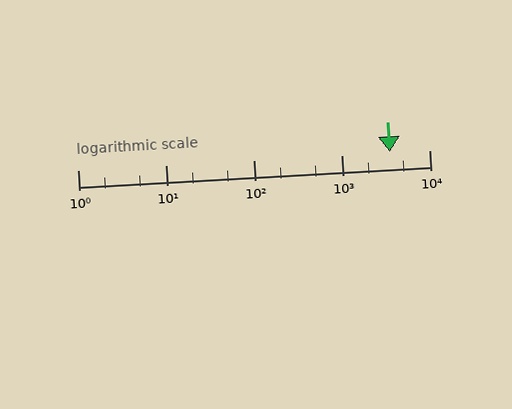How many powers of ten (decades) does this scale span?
The scale spans 4 decades, from 1 to 10000.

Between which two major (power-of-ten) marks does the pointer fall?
The pointer is between 1000 and 10000.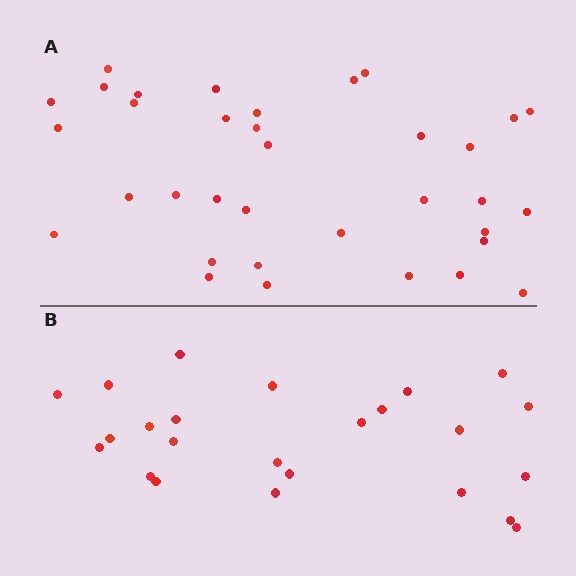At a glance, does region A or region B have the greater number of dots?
Region A (the top region) has more dots.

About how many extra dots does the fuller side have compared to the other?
Region A has roughly 12 or so more dots than region B.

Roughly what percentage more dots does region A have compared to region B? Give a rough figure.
About 45% more.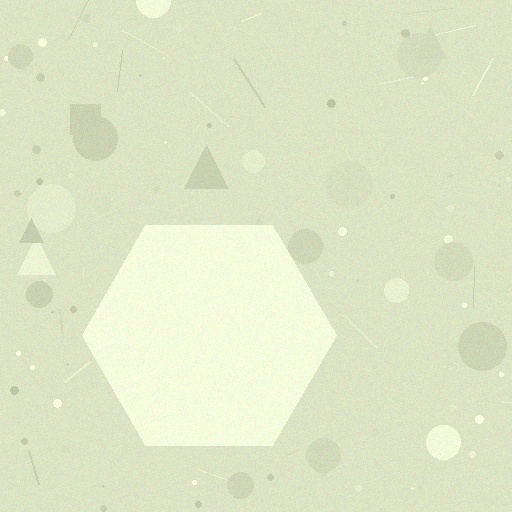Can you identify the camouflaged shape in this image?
The camouflaged shape is a hexagon.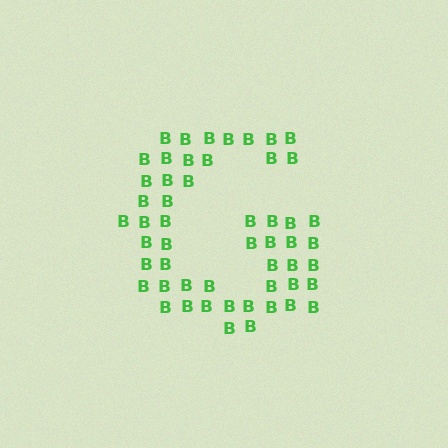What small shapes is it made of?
It is made of small letter B's.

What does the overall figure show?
The overall figure shows the letter G.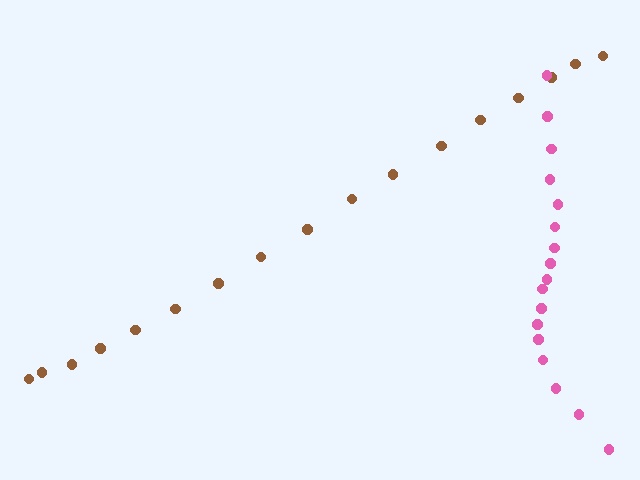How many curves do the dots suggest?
There are 2 distinct paths.